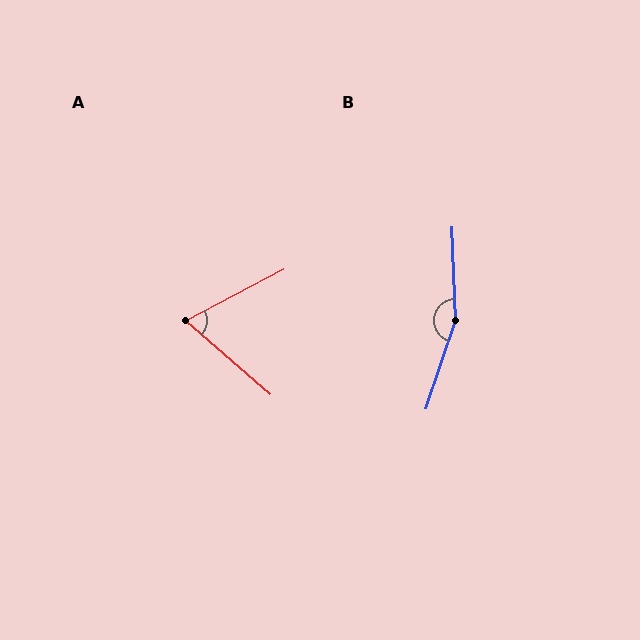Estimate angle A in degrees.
Approximately 69 degrees.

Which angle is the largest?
B, at approximately 159 degrees.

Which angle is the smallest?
A, at approximately 69 degrees.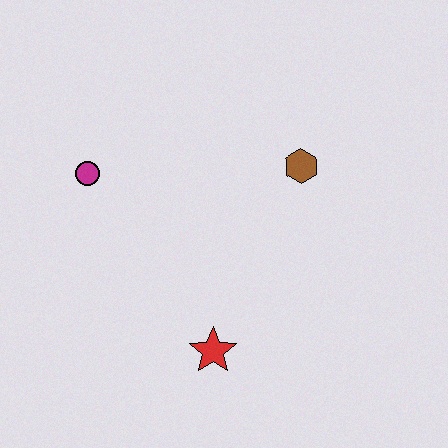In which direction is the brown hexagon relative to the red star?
The brown hexagon is above the red star.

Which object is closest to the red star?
The brown hexagon is closest to the red star.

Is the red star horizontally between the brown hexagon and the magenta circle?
Yes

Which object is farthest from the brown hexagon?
The magenta circle is farthest from the brown hexagon.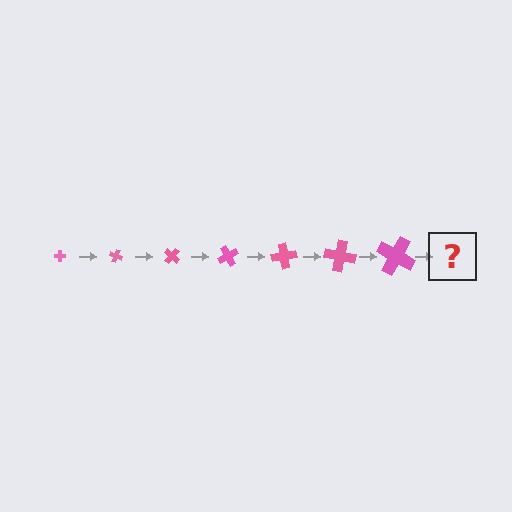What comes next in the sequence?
The next element should be a cross, larger than the previous one and rotated 140 degrees from the start.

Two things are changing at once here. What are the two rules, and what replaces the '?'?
The two rules are that the cross grows larger each step and it rotates 20 degrees each step. The '?' should be a cross, larger than the previous one and rotated 140 degrees from the start.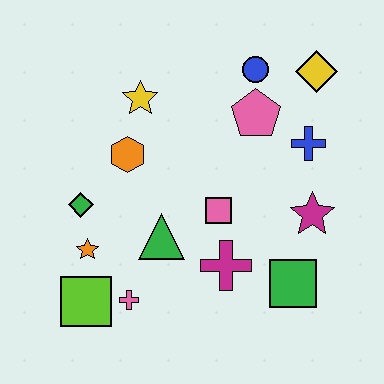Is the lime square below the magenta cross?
Yes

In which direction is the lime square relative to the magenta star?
The lime square is to the left of the magenta star.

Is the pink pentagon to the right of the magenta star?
No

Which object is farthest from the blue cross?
The lime square is farthest from the blue cross.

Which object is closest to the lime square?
The pink cross is closest to the lime square.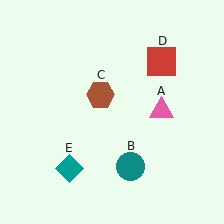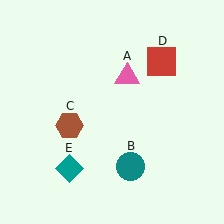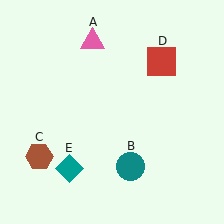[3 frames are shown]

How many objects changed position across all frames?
2 objects changed position: pink triangle (object A), brown hexagon (object C).